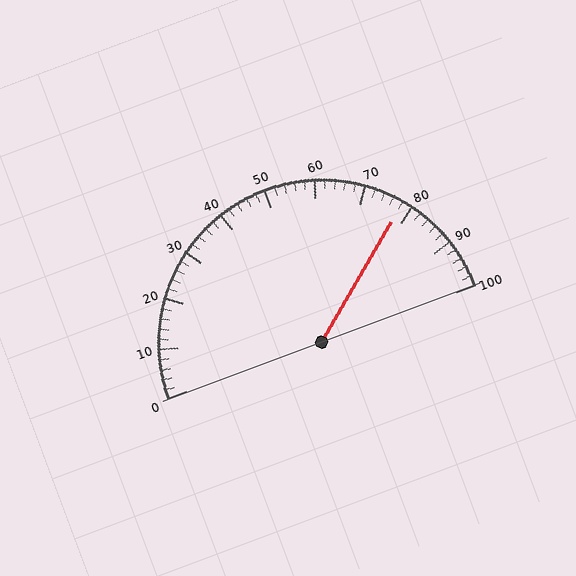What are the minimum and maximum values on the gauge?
The gauge ranges from 0 to 100.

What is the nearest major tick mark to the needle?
The nearest major tick mark is 80.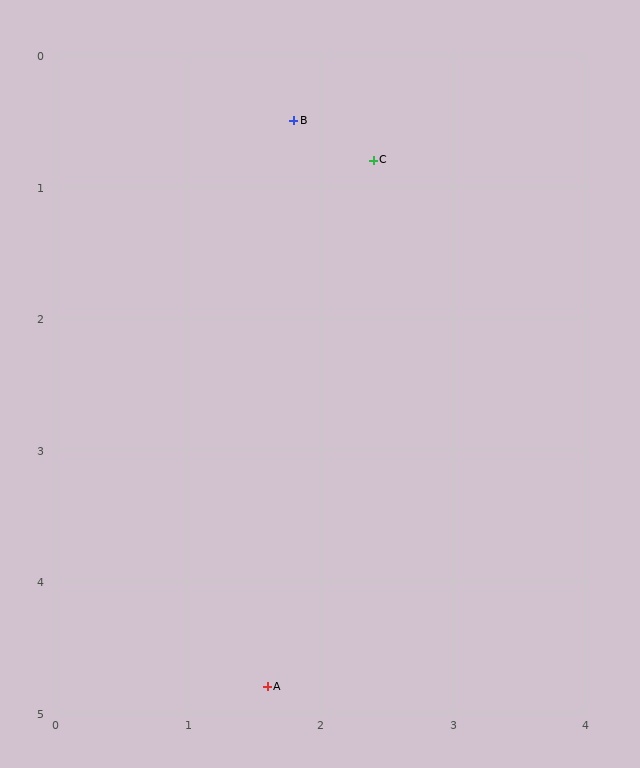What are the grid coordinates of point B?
Point B is at approximately (1.8, 0.5).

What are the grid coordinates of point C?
Point C is at approximately (2.4, 0.8).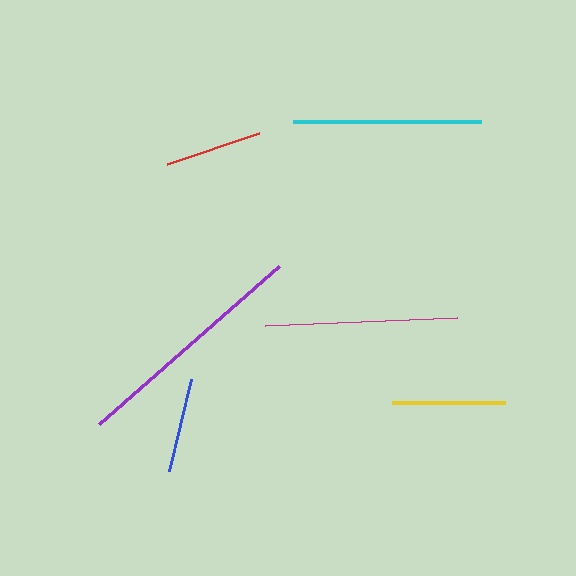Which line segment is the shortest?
The blue line is the shortest at approximately 94 pixels.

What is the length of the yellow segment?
The yellow segment is approximately 113 pixels long.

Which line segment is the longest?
The purple line is the longest at approximately 240 pixels.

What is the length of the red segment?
The red segment is approximately 97 pixels long.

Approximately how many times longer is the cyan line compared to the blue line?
The cyan line is approximately 2.0 times the length of the blue line.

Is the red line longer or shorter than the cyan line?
The cyan line is longer than the red line.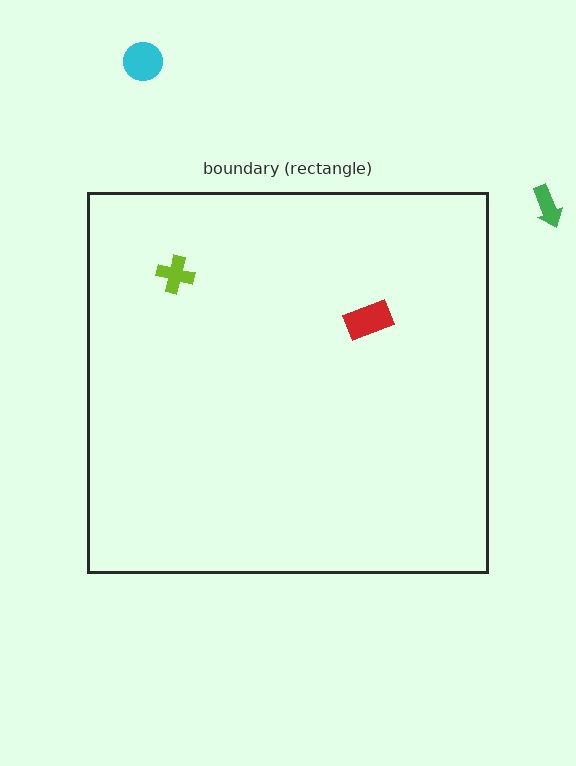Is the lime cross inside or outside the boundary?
Inside.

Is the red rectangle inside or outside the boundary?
Inside.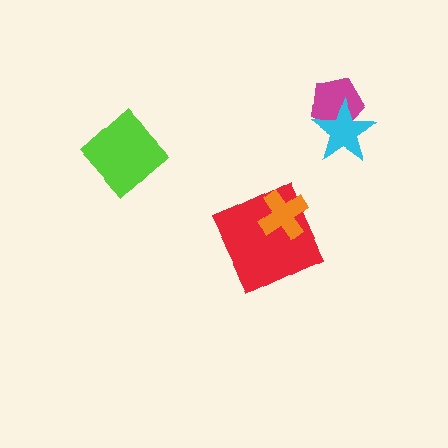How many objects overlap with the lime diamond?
0 objects overlap with the lime diamond.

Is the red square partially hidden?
Yes, it is partially covered by another shape.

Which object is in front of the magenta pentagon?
The cyan star is in front of the magenta pentagon.